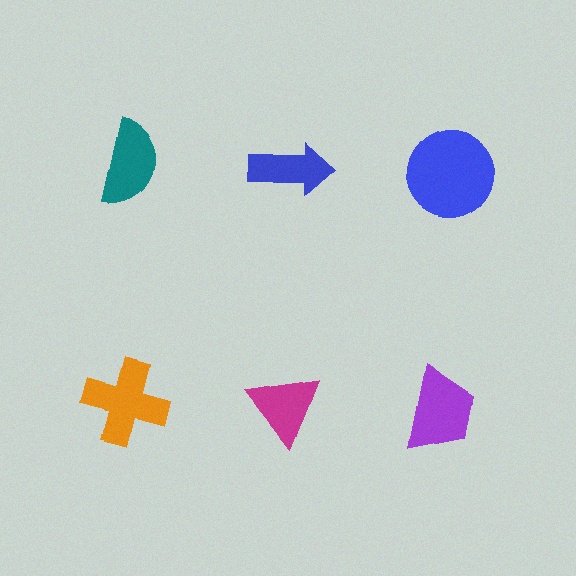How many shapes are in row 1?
3 shapes.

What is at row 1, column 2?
A blue arrow.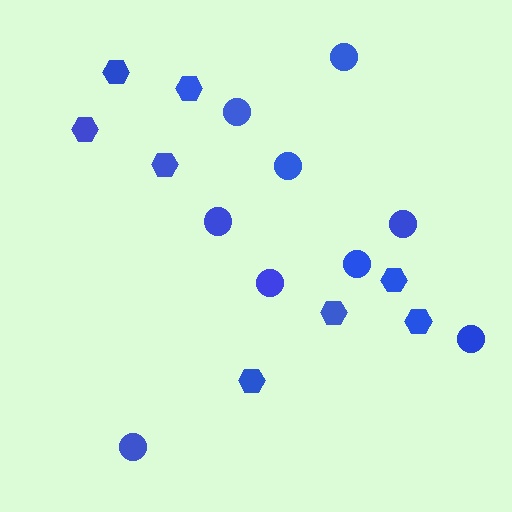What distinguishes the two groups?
There are 2 groups: one group of circles (9) and one group of hexagons (8).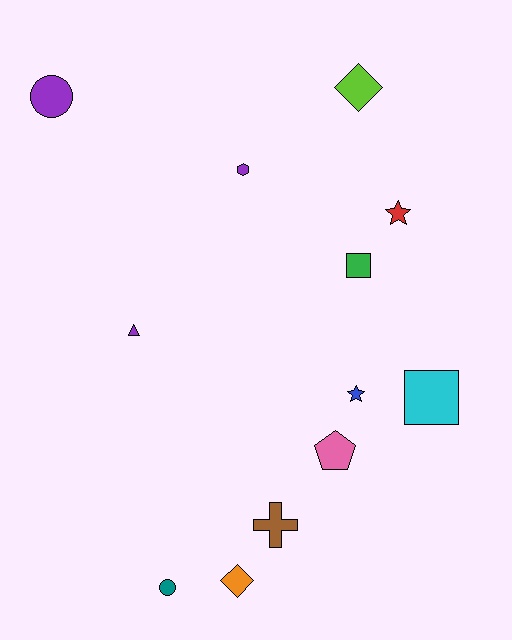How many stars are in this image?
There are 2 stars.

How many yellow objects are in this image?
There are no yellow objects.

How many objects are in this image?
There are 12 objects.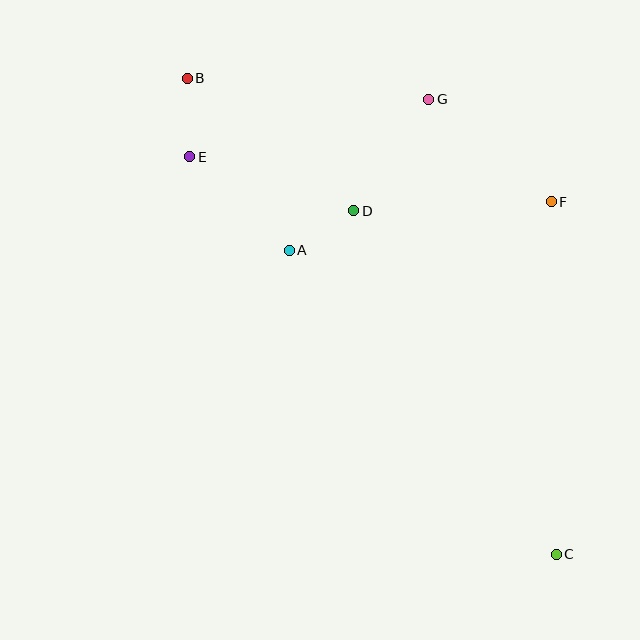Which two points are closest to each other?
Points A and D are closest to each other.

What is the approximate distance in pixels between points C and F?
The distance between C and F is approximately 353 pixels.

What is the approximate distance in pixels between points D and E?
The distance between D and E is approximately 172 pixels.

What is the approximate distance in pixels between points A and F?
The distance between A and F is approximately 266 pixels.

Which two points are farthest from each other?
Points B and C are farthest from each other.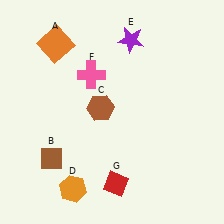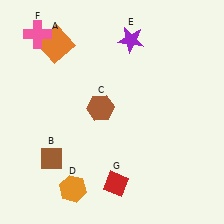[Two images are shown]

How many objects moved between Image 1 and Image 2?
1 object moved between the two images.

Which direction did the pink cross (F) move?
The pink cross (F) moved left.